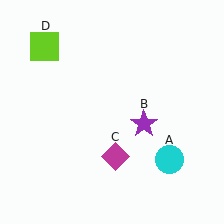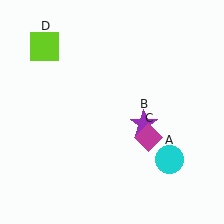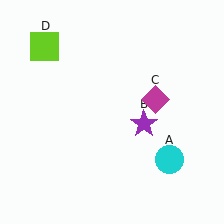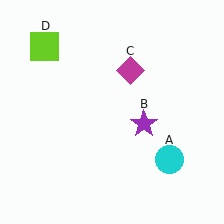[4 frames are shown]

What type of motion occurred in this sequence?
The magenta diamond (object C) rotated counterclockwise around the center of the scene.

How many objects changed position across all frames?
1 object changed position: magenta diamond (object C).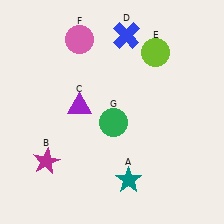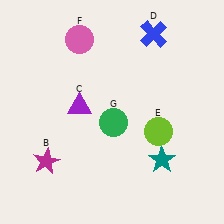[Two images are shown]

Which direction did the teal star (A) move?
The teal star (A) moved right.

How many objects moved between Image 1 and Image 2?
3 objects moved between the two images.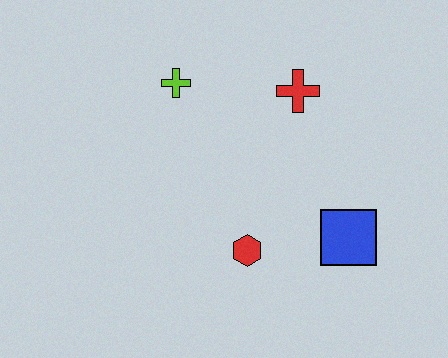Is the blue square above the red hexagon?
Yes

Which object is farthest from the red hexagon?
The lime cross is farthest from the red hexagon.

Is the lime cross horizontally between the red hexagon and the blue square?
No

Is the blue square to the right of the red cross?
Yes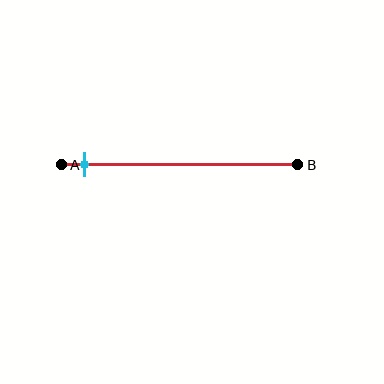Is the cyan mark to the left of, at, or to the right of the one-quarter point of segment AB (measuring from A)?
The cyan mark is to the left of the one-quarter point of segment AB.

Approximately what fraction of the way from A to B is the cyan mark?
The cyan mark is approximately 10% of the way from A to B.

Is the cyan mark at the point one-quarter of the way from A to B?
No, the mark is at about 10% from A, not at the 25% one-quarter point.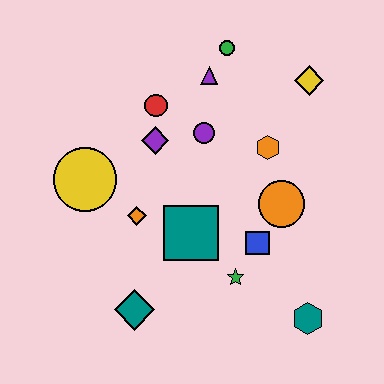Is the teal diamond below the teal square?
Yes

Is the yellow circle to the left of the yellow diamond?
Yes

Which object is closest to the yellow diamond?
The orange hexagon is closest to the yellow diamond.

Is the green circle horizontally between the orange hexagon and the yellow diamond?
No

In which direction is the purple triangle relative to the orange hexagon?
The purple triangle is above the orange hexagon.